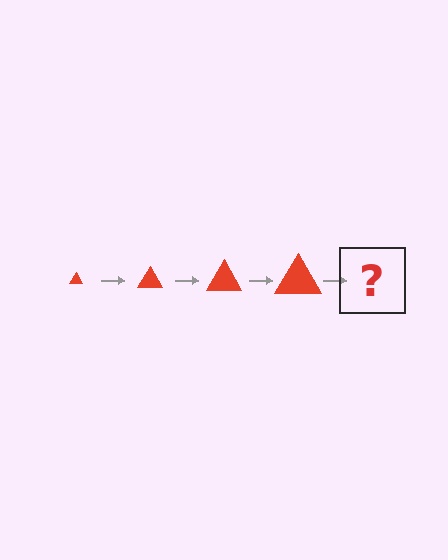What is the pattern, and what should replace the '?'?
The pattern is that the triangle gets progressively larger each step. The '?' should be a red triangle, larger than the previous one.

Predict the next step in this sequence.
The next step is a red triangle, larger than the previous one.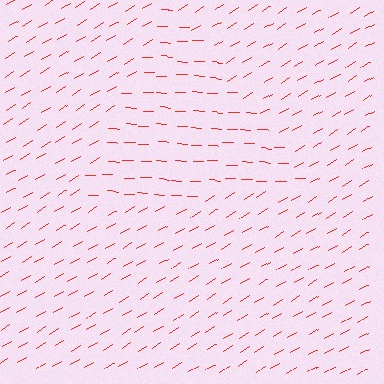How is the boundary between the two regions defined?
The boundary is defined purely by a change in line orientation (approximately 34 degrees difference). All lines are the same color and thickness.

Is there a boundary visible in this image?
Yes, there is a texture boundary formed by a change in line orientation.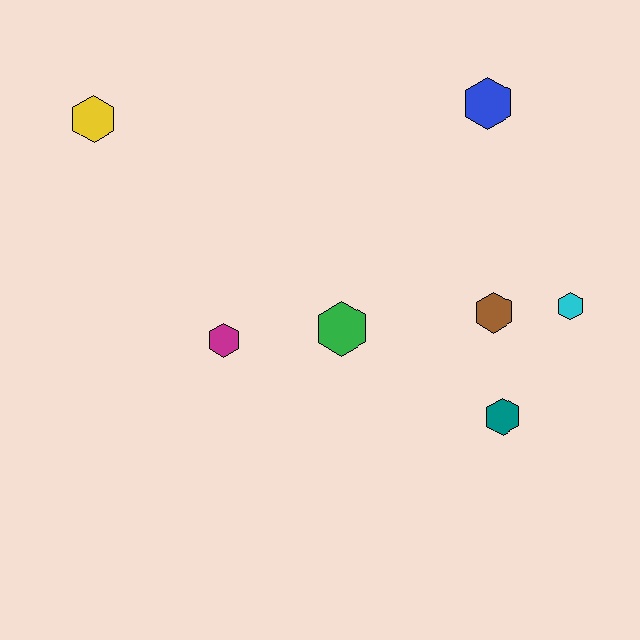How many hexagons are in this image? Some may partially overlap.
There are 7 hexagons.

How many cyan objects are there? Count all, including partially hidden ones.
There is 1 cyan object.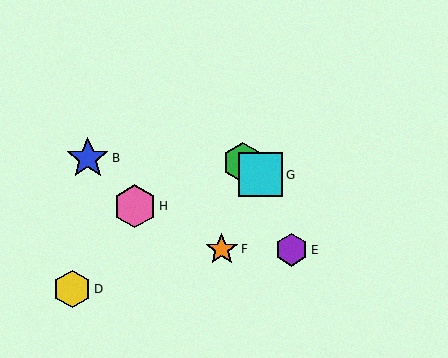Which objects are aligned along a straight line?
Objects A, C, G are aligned along a straight line.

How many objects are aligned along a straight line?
3 objects (A, C, G) are aligned along a straight line.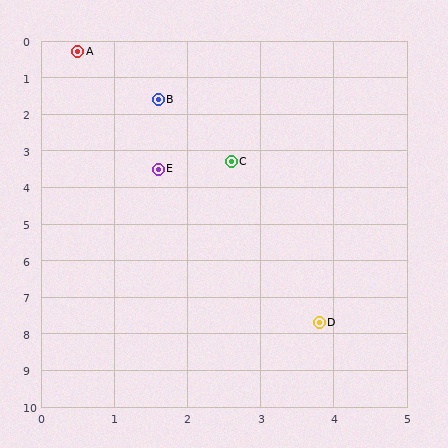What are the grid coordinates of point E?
Point E is at approximately (1.6, 3.5).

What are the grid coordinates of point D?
Point D is at approximately (3.8, 7.7).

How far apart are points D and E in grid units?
Points D and E are about 4.7 grid units apart.